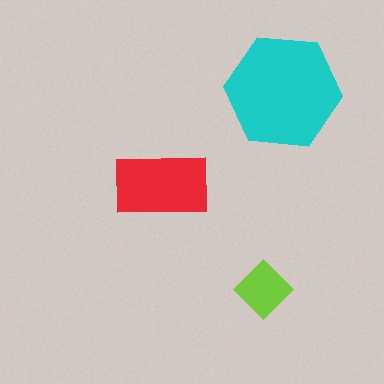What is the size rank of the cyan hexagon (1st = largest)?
1st.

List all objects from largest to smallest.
The cyan hexagon, the red rectangle, the lime diamond.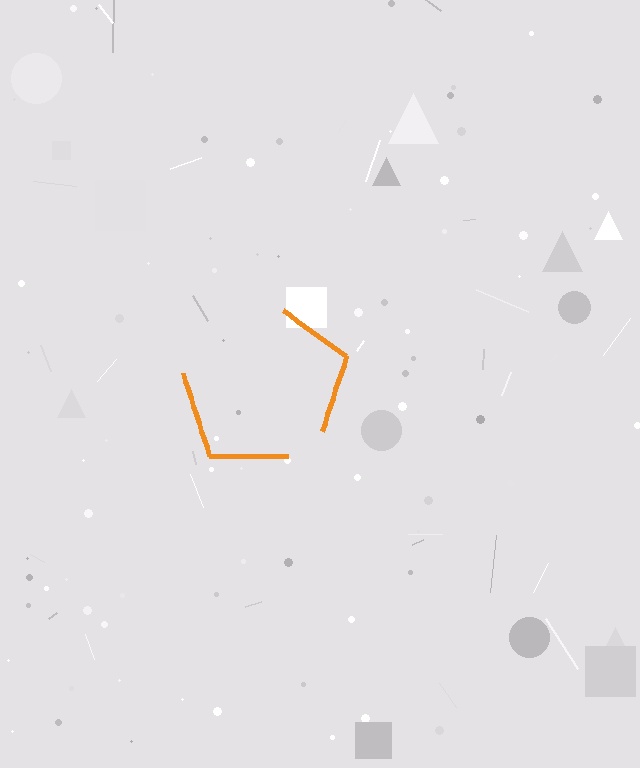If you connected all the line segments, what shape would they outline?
They would outline a pentagon.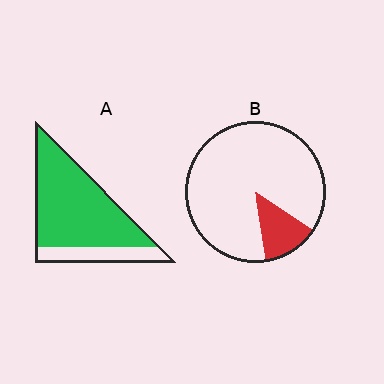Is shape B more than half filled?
No.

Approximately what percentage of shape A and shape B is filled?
A is approximately 80% and B is approximately 15%.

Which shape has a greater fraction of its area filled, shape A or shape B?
Shape A.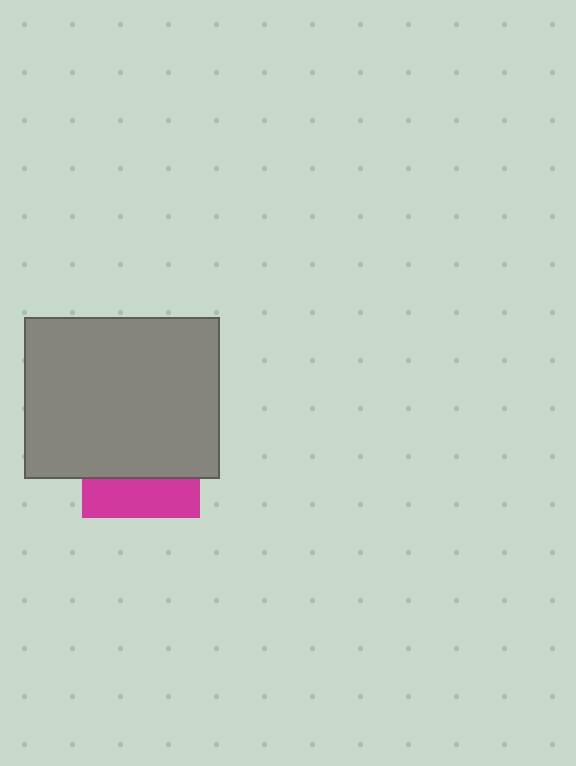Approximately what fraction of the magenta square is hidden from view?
Roughly 68% of the magenta square is hidden behind the gray rectangle.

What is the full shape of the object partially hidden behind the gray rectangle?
The partially hidden object is a magenta square.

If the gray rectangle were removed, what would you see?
You would see the complete magenta square.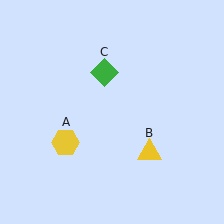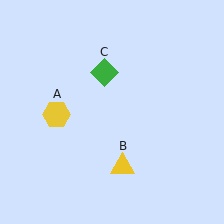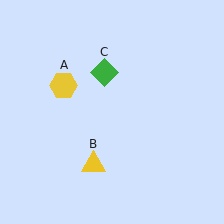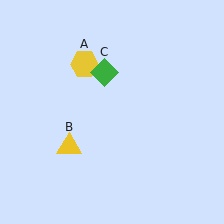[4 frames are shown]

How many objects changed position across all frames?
2 objects changed position: yellow hexagon (object A), yellow triangle (object B).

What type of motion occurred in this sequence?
The yellow hexagon (object A), yellow triangle (object B) rotated clockwise around the center of the scene.